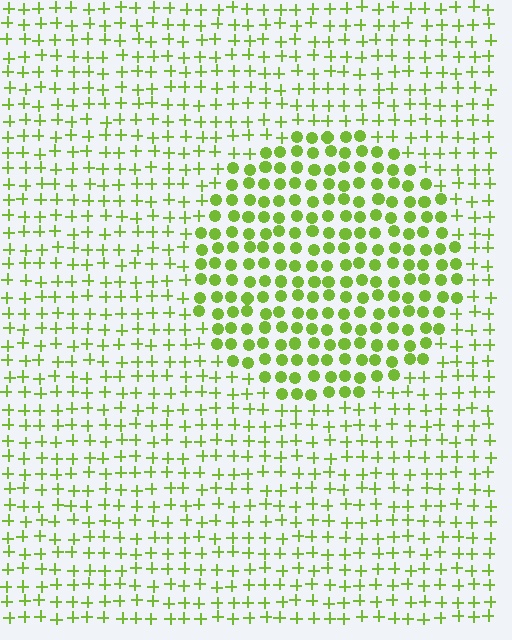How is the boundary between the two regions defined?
The boundary is defined by a change in element shape: circles inside vs. plus signs outside. All elements share the same color and spacing.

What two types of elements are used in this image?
The image uses circles inside the circle region and plus signs outside it.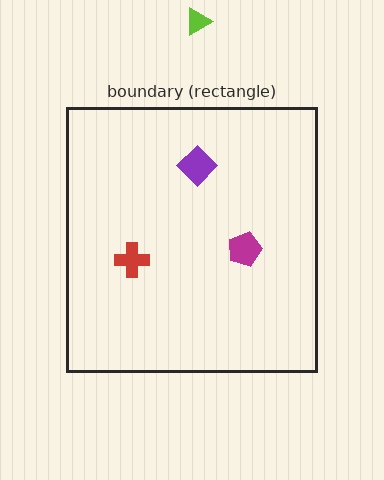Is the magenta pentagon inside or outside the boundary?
Inside.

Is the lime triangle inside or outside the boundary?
Outside.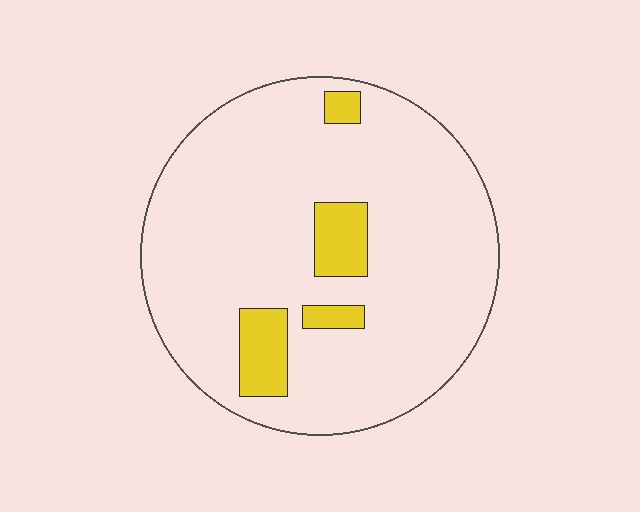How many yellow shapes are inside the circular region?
4.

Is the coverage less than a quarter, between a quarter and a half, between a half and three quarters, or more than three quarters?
Less than a quarter.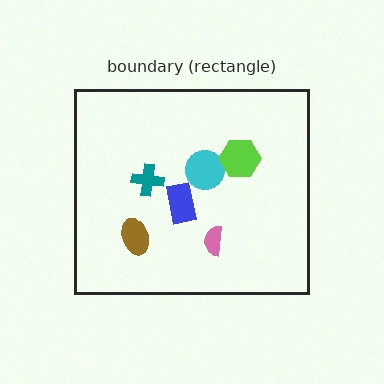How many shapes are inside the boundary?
6 inside, 0 outside.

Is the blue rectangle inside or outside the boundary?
Inside.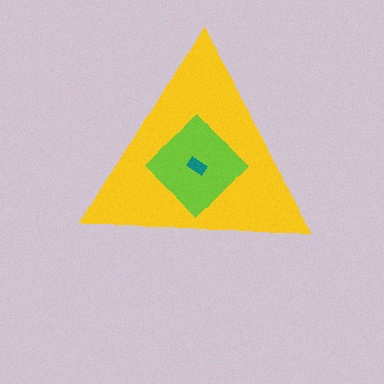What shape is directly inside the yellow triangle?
The lime diamond.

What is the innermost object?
The teal rectangle.